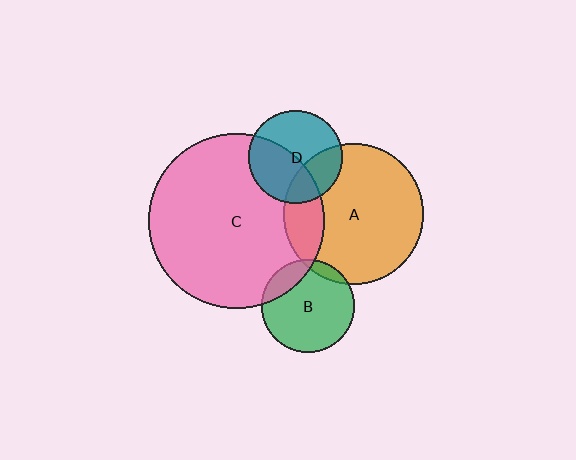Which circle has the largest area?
Circle C (pink).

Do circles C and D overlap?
Yes.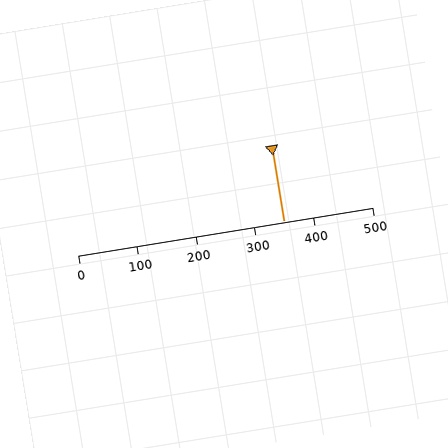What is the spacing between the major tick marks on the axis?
The major ticks are spaced 100 apart.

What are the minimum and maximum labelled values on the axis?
The axis runs from 0 to 500.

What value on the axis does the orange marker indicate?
The marker indicates approximately 350.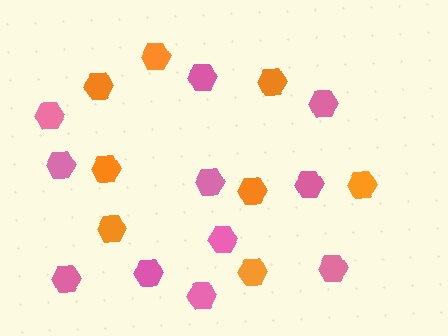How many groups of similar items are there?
There are 2 groups: one group of orange hexagons (8) and one group of pink hexagons (11).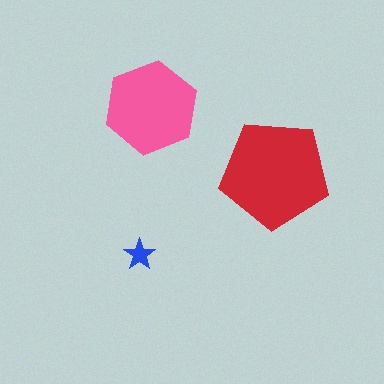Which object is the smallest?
The blue star.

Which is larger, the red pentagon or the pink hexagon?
The red pentagon.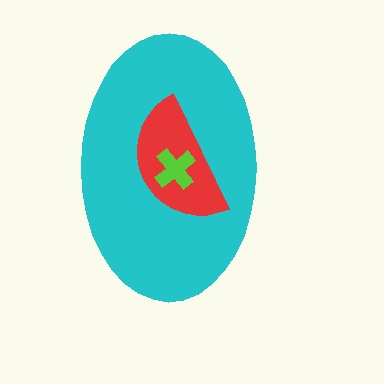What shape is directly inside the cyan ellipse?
The red semicircle.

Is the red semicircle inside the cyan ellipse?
Yes.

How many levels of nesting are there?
3.